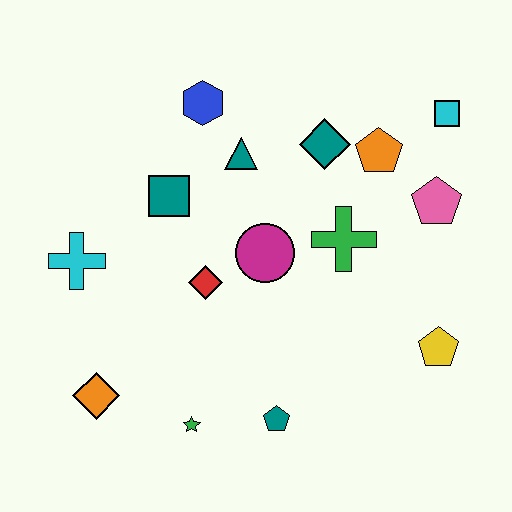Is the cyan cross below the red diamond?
No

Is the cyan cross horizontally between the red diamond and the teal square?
No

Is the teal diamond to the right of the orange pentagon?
No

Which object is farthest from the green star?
The cyan square is farthest from the green star.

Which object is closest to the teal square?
The teal triangle is closest to the teal square.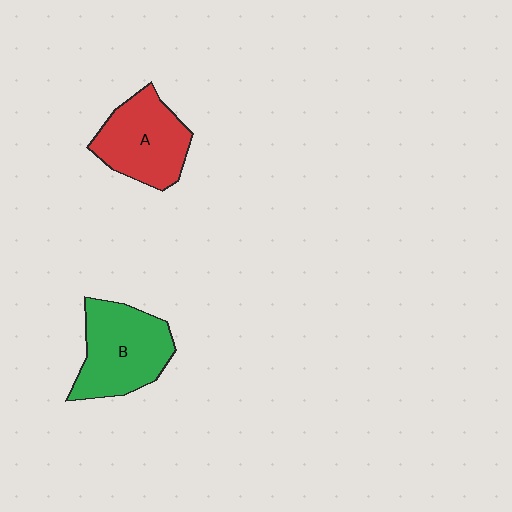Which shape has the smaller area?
Shape A (red).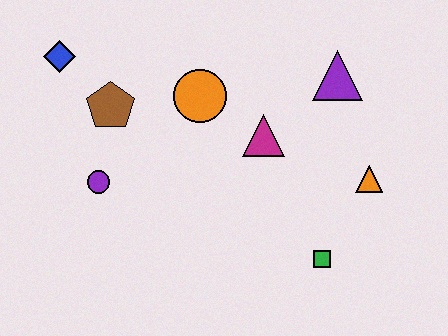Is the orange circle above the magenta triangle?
Yes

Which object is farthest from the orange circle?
The green square is farthest from the orange circle.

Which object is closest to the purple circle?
The brown pentagon is closest to the purple circle.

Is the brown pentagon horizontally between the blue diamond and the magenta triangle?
Yes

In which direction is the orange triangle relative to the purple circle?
The orange triangle is to the right of the purple circle.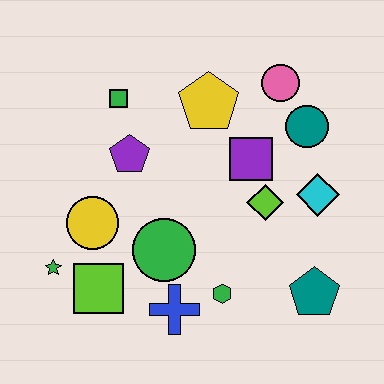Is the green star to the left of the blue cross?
Yes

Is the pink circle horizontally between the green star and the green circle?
No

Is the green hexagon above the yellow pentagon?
No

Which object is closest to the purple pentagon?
The green square is closest to the purple pentagon.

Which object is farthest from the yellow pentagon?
The green star is farthest from the yellow pentagon.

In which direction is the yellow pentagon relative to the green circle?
The yellow pentagon is above the green circle.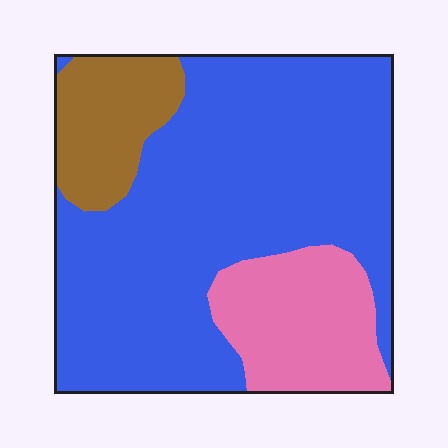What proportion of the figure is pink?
Pink covers roughly 20% of the figure.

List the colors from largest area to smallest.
From largest to smallest: blue, pink, brown.